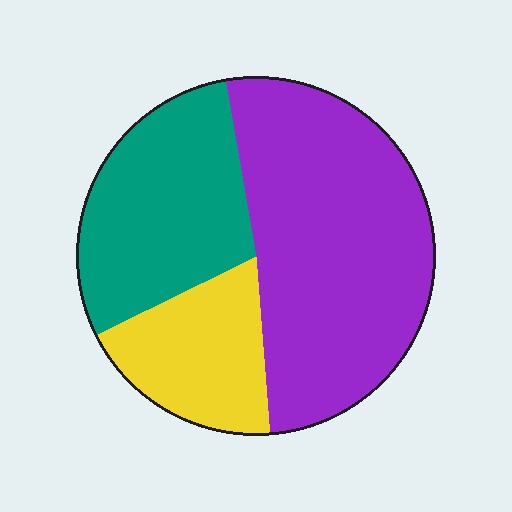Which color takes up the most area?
Purple, at roughly 50%.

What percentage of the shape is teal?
Teal covers about 30% of the shape.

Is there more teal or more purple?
Purple.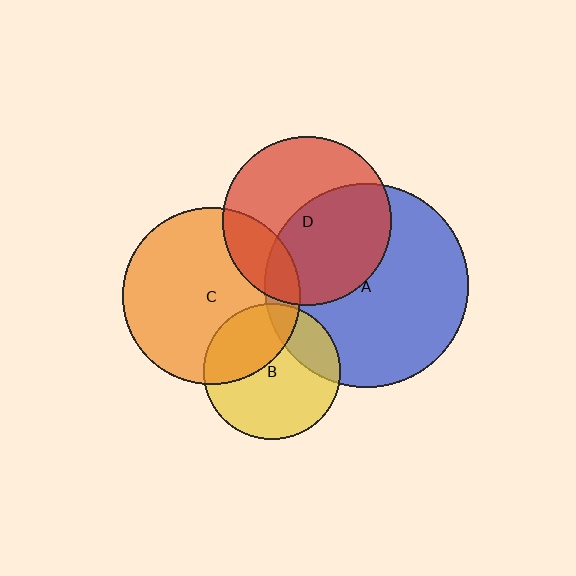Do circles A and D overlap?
Yes.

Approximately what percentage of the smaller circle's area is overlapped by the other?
Approximately 50%.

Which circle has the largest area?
Circle A (blue).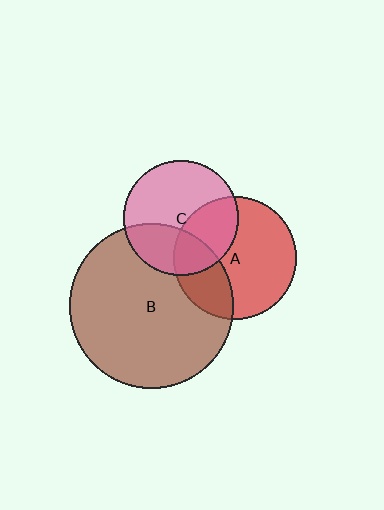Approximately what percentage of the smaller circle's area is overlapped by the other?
Approximately 30%.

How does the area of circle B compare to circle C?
Approximately 2.0 times.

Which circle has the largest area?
Circle B (brown).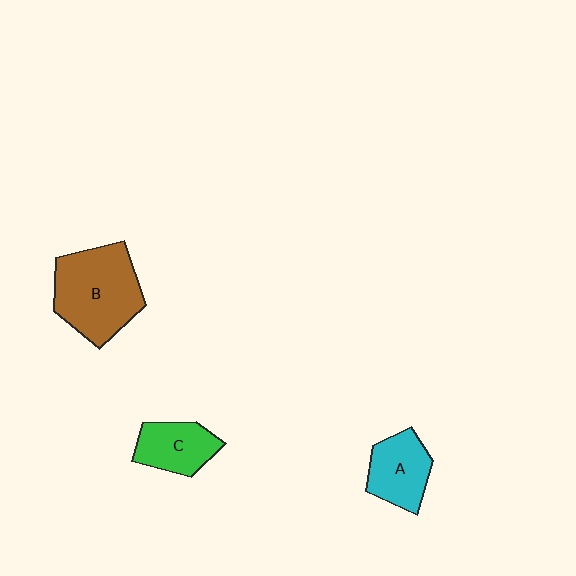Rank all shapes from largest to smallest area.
From largest to smallest: B (brown), A (cyan), C (green).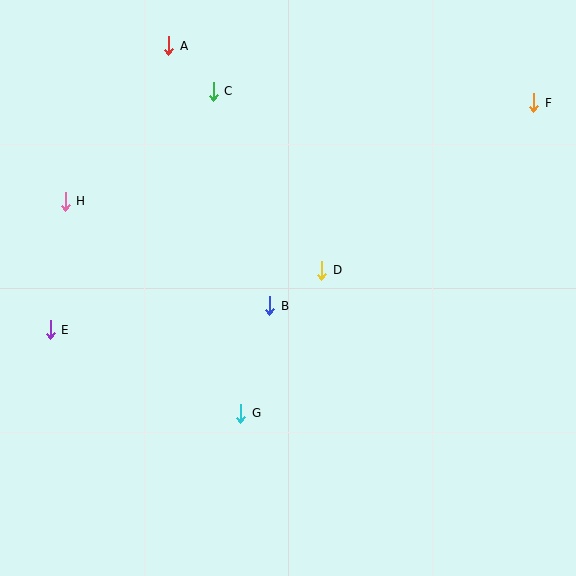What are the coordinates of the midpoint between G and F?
The midpoint between G and F is at (387, 258).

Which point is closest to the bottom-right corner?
Point G is closest to the bottom-right corner.